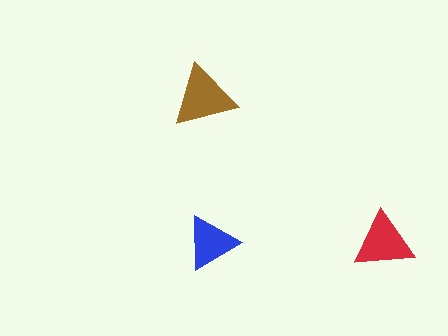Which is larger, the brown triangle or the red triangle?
The brown one.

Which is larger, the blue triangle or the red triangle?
The red one.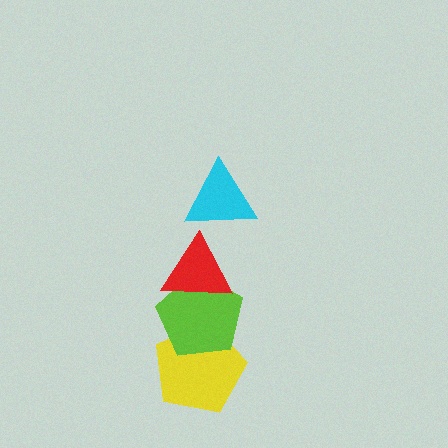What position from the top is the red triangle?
The red triangle is 2nd from the top.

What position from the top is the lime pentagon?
The lime pentagon is 3rd from the top.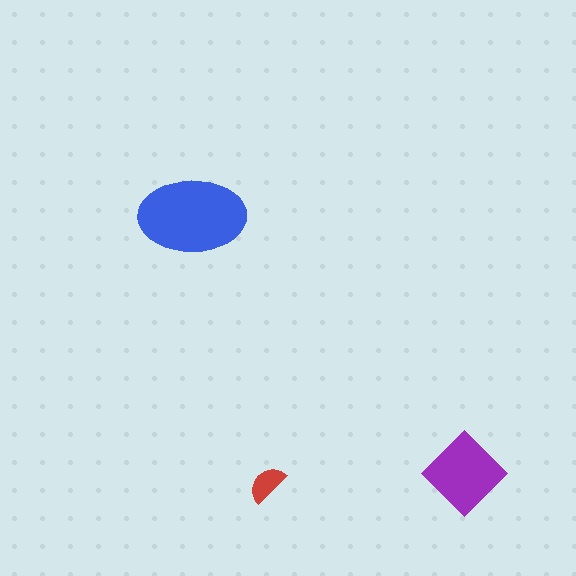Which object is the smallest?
The red semicircle.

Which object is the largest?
The blue ellipse.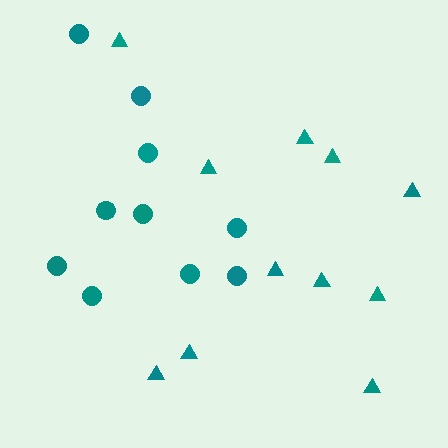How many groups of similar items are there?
There are 2 groups: one group of circles (10) and one group of triangles (11).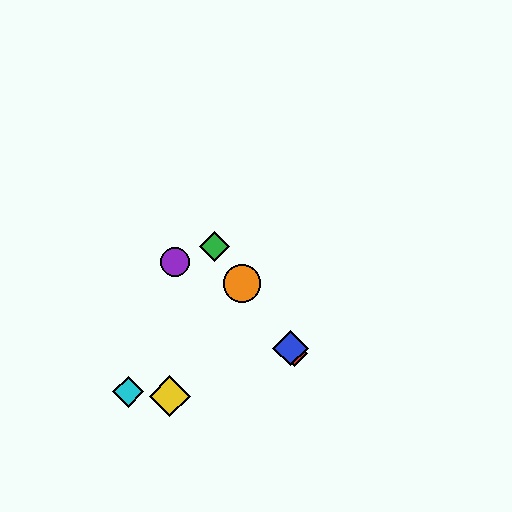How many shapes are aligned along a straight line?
4 shapes (the red diamond, the blue diamond, the green diamond, the orange circle) are aligned along a straight line.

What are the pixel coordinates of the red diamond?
The red diamond is at (294, 354).